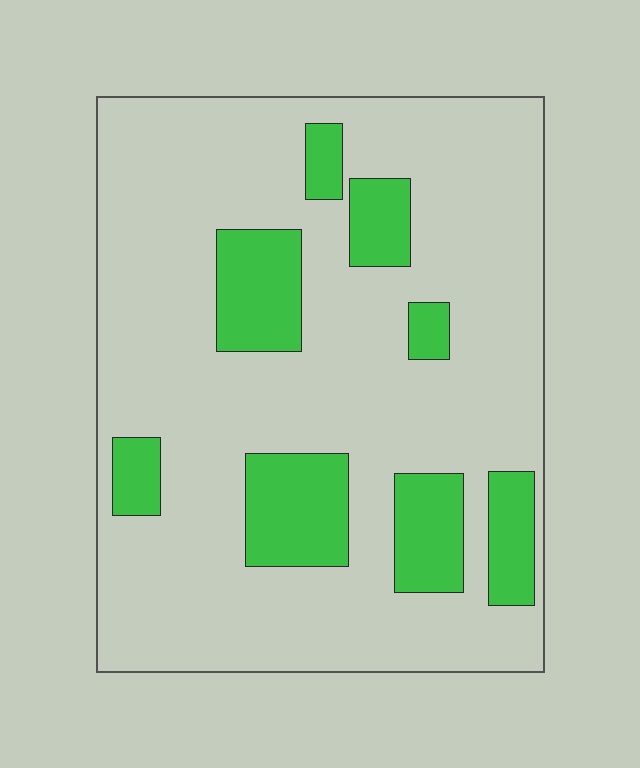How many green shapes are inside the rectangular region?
8.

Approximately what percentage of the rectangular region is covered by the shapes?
Approximately 20%.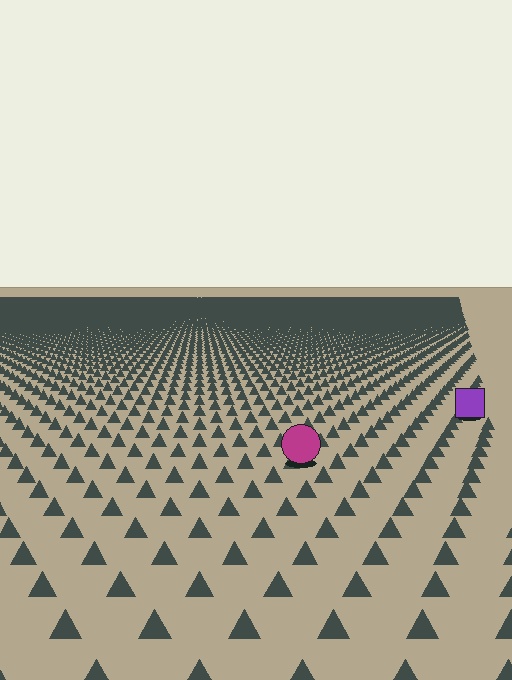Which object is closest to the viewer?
The magenta circle is closest. The texture marks near it are larger and more spread out.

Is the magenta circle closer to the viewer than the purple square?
Yes. The magenta circle is closer — you can tell from the texture gradient: the ground texture is coarser near it.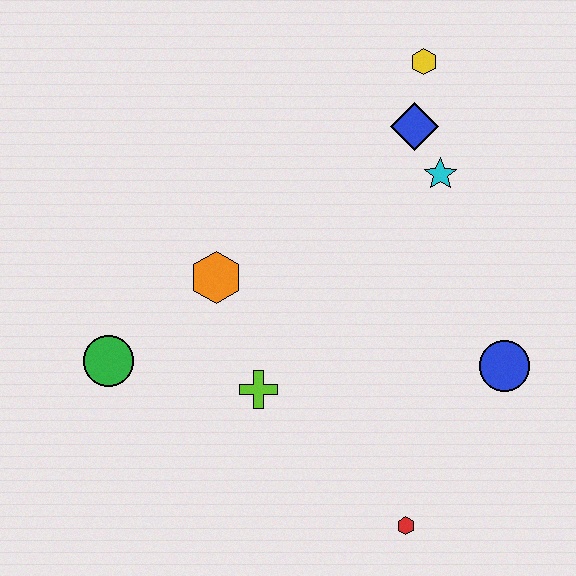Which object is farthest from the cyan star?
The green circle is farthest from the cyan star.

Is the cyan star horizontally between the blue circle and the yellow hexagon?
Yes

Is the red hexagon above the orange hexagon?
No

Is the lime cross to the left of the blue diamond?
Yes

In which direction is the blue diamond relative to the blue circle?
The blue diamond is above the blue circle.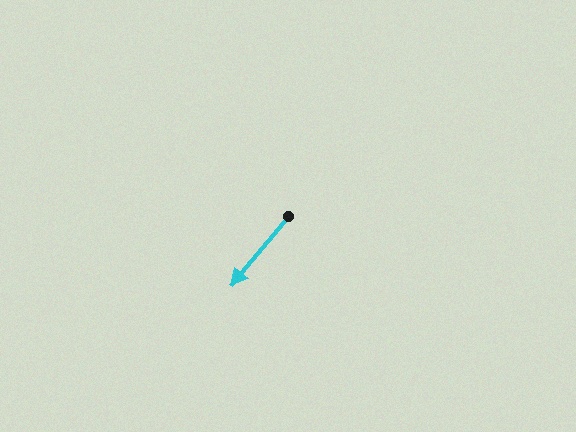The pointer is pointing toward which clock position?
Roughly 7 o'clock.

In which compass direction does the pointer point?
Southwest.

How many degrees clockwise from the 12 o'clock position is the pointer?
Approximately 220 degrees.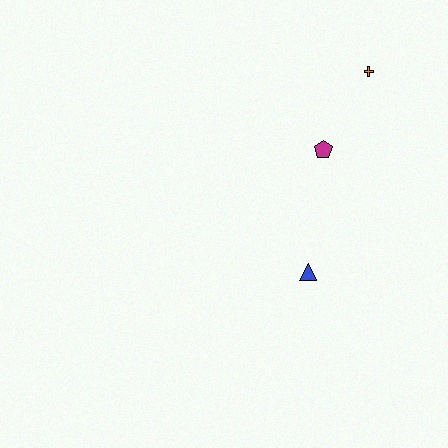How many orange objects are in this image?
There is 1 orange object.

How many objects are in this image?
There are 3 objects.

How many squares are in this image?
There are no squares.